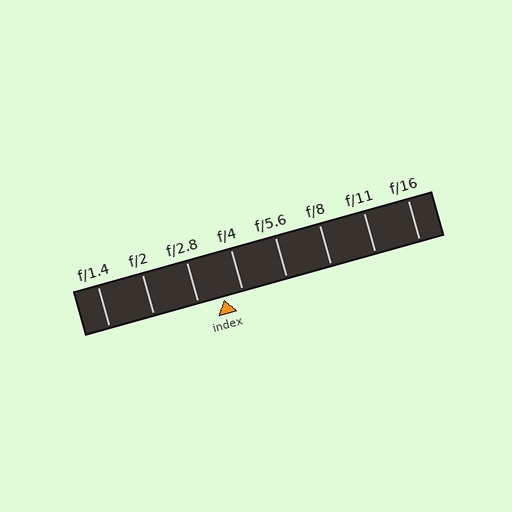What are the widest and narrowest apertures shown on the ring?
The widest aperture shown is f/1.4 and the narrowest is f/16.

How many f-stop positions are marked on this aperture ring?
There are 8 f-stop positions marked.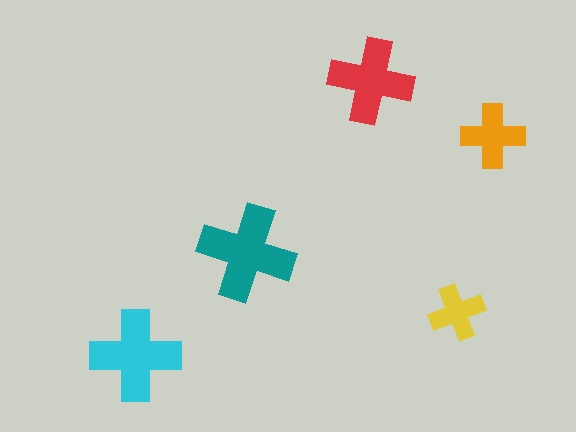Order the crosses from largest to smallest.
the teal one, the cyan one, the red one, the orange one, the yellow one.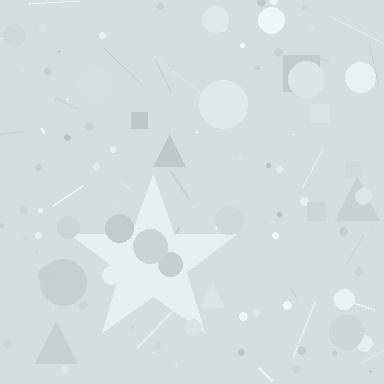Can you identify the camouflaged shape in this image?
The camouflaged shape is a star.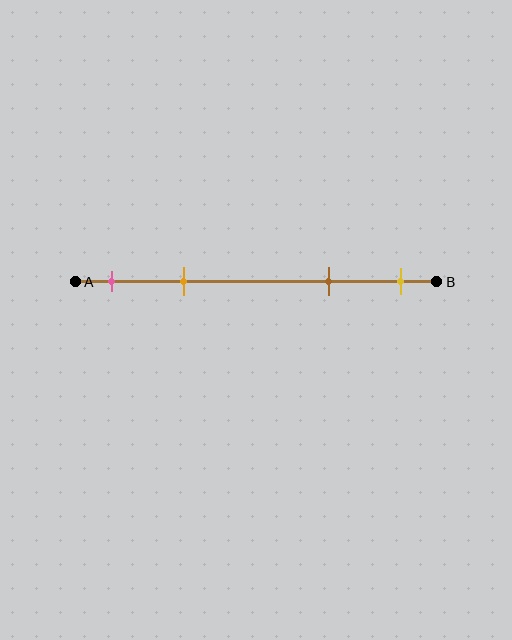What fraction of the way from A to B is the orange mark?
The orange mark is approximately 30% (0.3) of the way from A to B.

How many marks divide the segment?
There are 4 marks dividing the segment.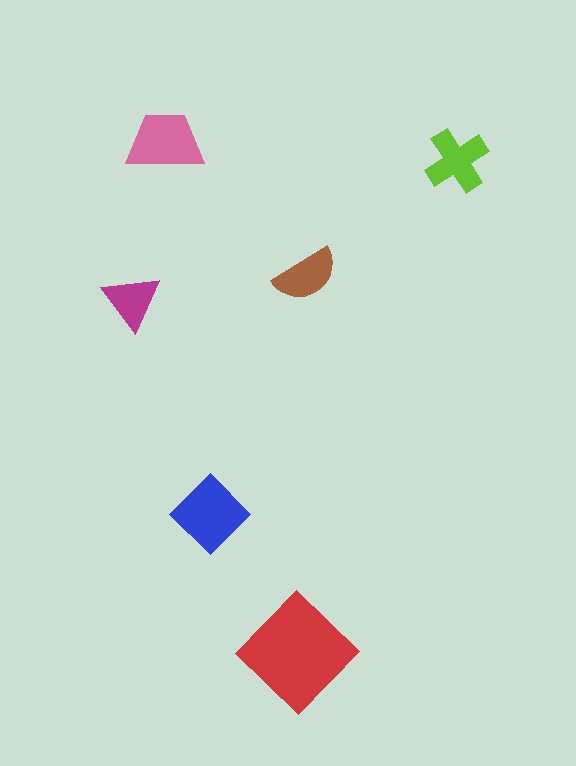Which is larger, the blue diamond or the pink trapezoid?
The blue diamond.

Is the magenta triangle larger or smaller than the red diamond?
Smaller.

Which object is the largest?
The red diamond.